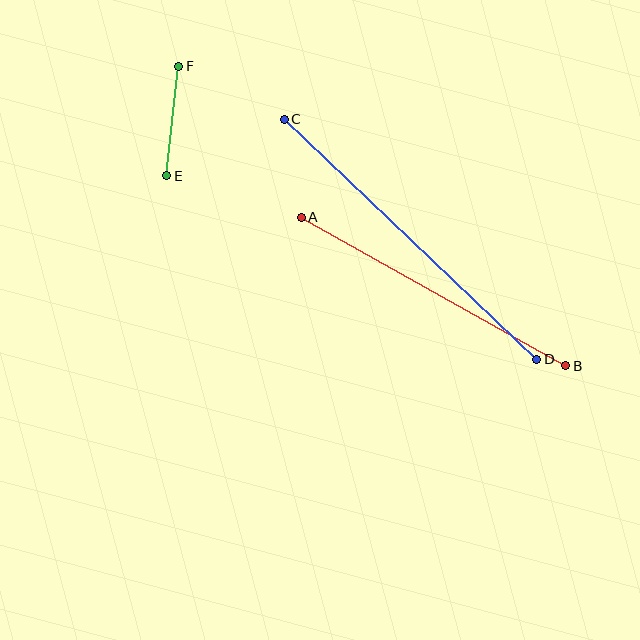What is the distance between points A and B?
The distance is approximately 303 pixels.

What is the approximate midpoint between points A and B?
The midpoint is at approximately (433, 291) pixels.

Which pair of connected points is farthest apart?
Points C and D are farthest apart.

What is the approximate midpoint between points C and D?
The midpoint is at approximately (410, 239) pixels.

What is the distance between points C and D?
The distance is approximately 348 pixels.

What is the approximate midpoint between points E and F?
The midpoint is at approximately (173, 121) pixels.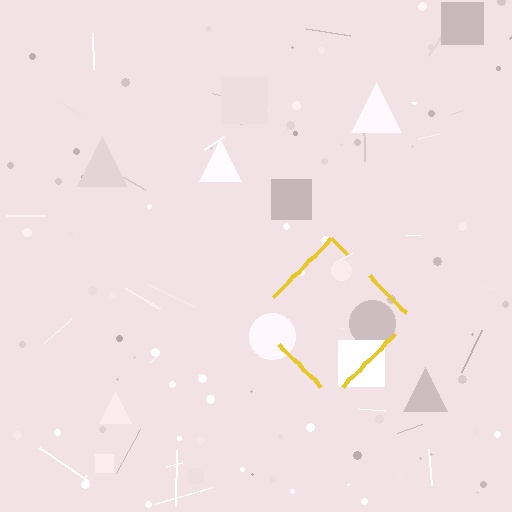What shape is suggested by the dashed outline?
The dashed outline suggests a diamond.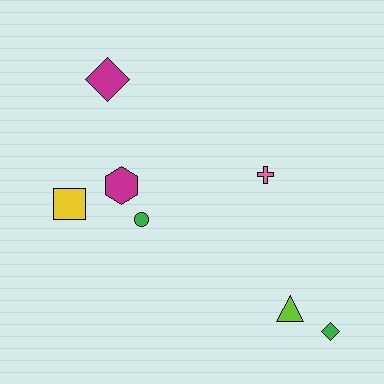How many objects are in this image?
There are 7 objects.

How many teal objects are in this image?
There are no teal objects.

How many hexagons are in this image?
There is 1 hexagon.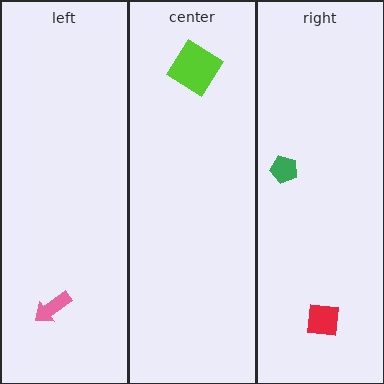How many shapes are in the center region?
1.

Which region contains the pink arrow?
The left region.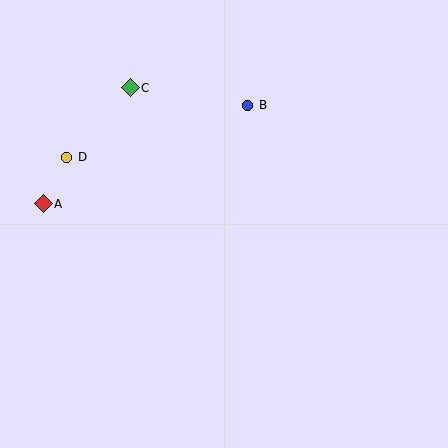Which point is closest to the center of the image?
Point B at (248, 105) is closest to the center.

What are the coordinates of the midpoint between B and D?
The midpoint between B and D is at (157, 131).